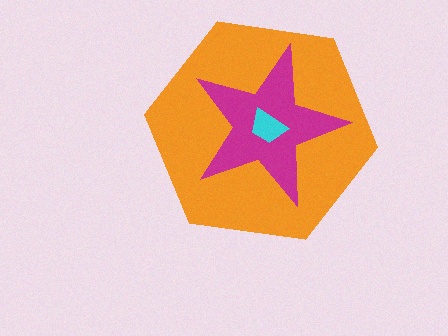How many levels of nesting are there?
3.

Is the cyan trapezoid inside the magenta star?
Yes.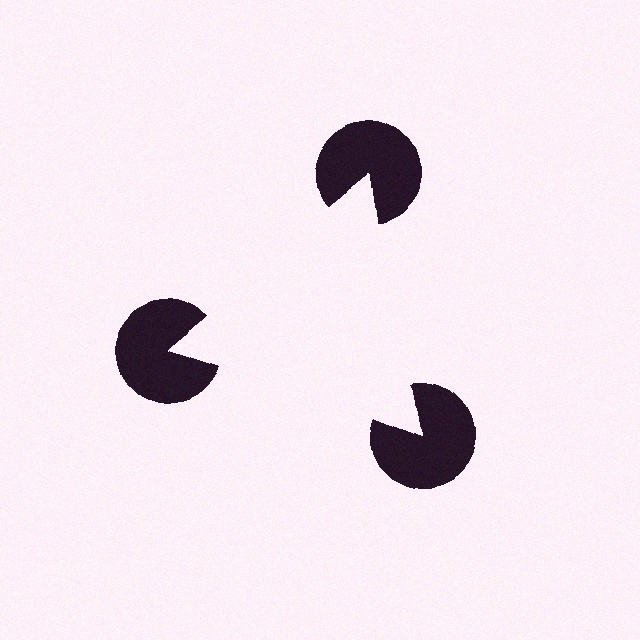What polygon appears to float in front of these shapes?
An illusory triangle — its edges are inferred from the aligned wedge cuts in the pac-man discs, not physically drawn.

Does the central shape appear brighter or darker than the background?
It typically appears slightly brighter than the background, even though no actual brightness change is drawn.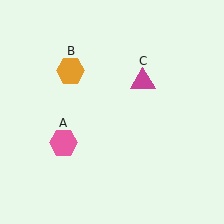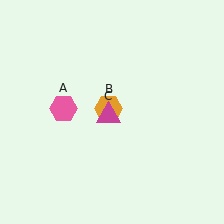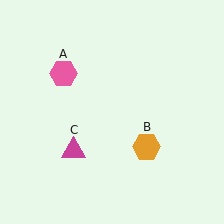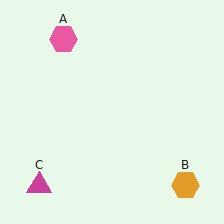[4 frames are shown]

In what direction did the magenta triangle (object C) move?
The magenta triangle (object C) moved down and to the left.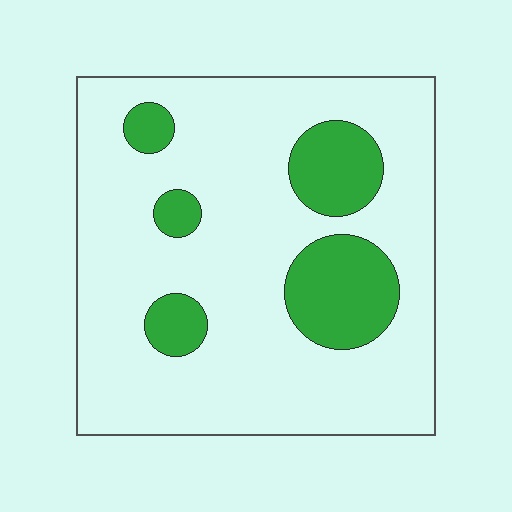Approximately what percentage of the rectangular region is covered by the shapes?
Approximately 20%.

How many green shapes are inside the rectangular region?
5.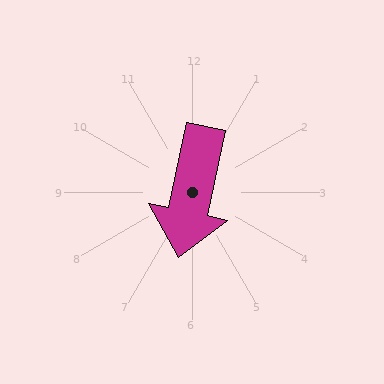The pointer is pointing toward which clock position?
Roughly 6 o'clock.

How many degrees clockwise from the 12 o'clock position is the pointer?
Approximately 192 degrees.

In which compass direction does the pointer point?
South.